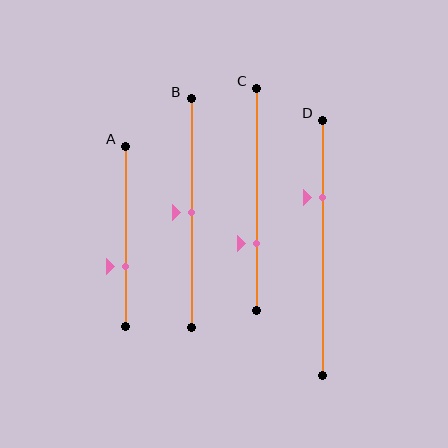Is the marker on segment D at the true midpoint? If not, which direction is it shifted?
No, the marker on segment D is shifted upward by about 20% of the segment length.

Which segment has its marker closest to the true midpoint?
Segment B has its marker closest to the true midpoint.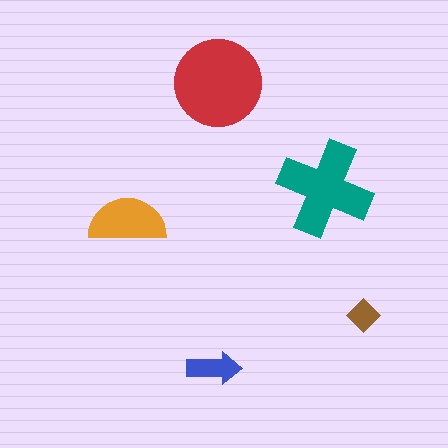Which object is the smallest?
The brown diamond.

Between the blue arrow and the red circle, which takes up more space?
The red circle.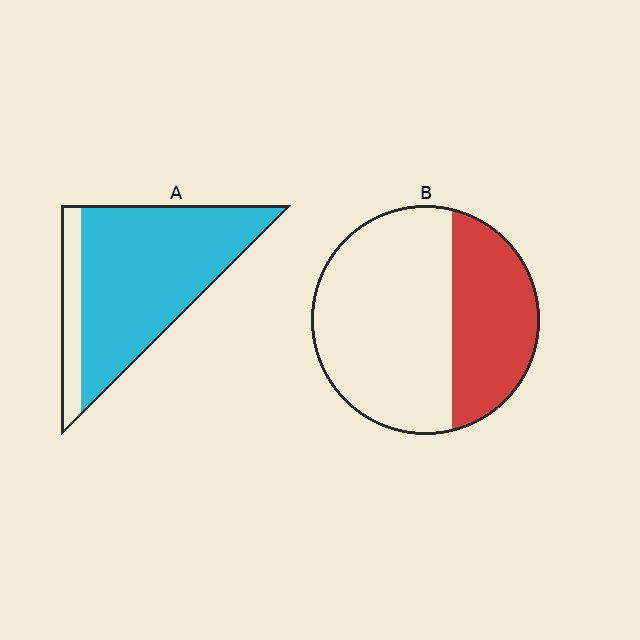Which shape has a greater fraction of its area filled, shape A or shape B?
Shape A.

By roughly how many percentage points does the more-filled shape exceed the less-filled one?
By roughly 50 percentage points (A over B).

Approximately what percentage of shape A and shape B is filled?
A is approximately 85% and B is approximately 35%.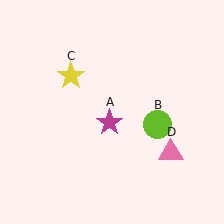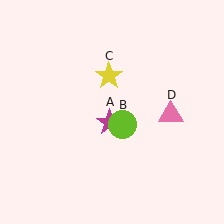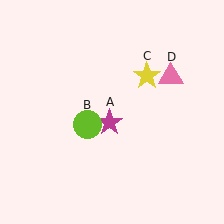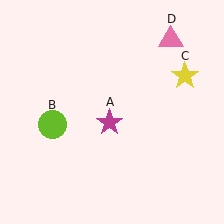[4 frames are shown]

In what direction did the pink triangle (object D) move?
The pink triangle (object D) moved up.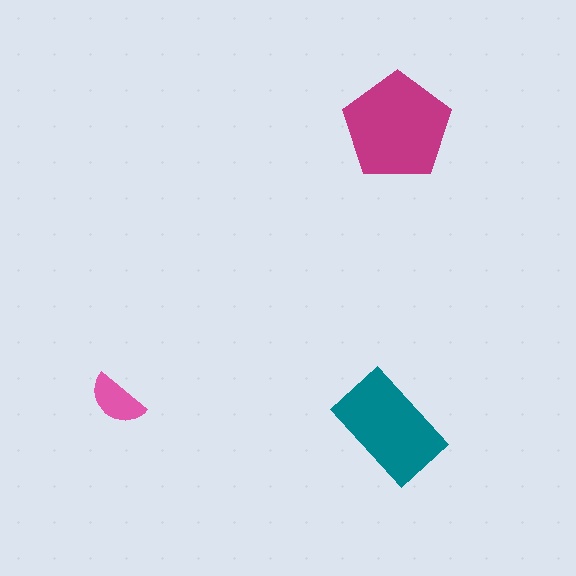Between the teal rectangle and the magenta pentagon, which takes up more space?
The magenta pentagon.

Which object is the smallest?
The pink semicircle.